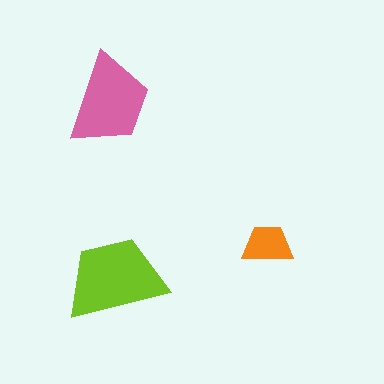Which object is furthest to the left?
The pink trapezoid is leftmost.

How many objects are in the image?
There are 3 objects in the image.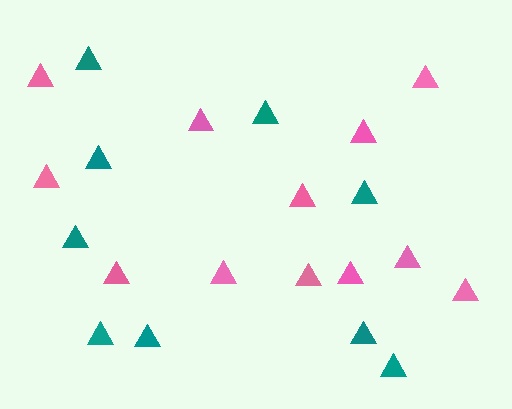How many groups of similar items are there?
There are 2 groups: one group of pink triangles (12) and one group of teal triangles (9).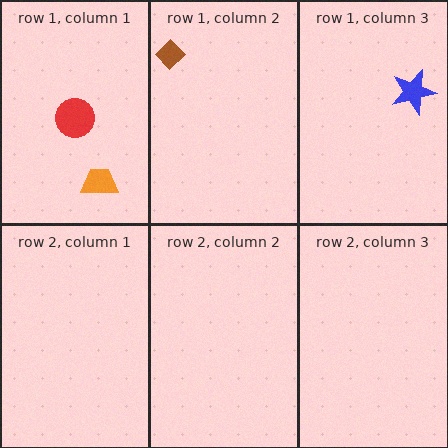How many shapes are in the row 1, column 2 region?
1.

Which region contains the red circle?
The row 1, column 1 region.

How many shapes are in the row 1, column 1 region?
2.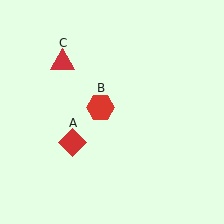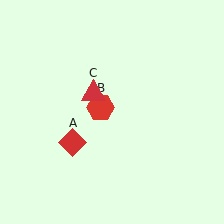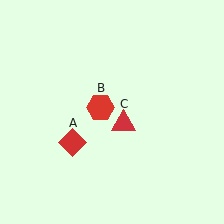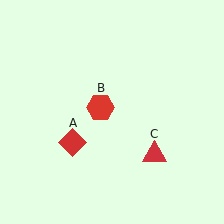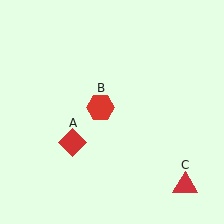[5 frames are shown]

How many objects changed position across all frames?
1 object changed position: red triangle (object C).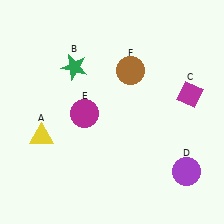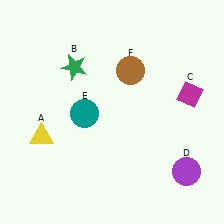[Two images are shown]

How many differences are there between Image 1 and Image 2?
There is 1 difference between the two images.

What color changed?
The circle (E) changed from magenta in Image 1 to teal in Image 2.